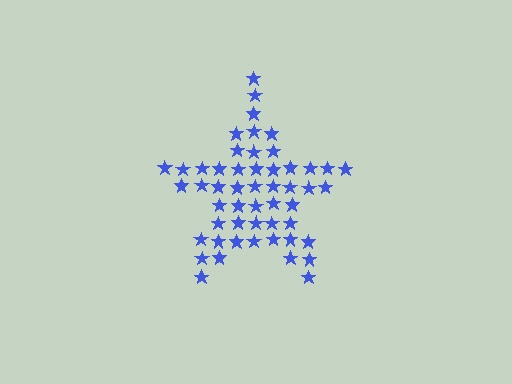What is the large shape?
The large shape is a star.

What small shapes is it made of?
It is made of small stars.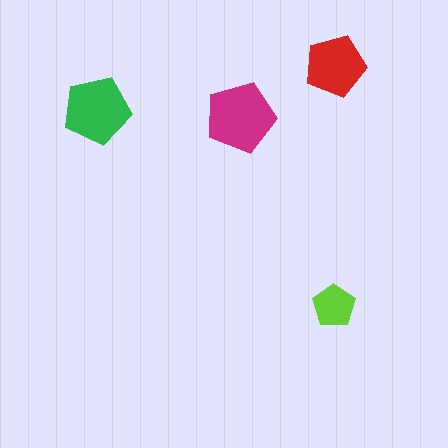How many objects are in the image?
There are 4 objects in the image.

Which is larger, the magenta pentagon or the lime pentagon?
The magenta one.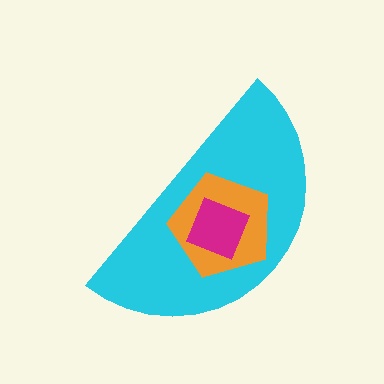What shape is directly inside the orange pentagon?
The magenta square.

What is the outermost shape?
The cyan semicircle.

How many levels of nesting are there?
3.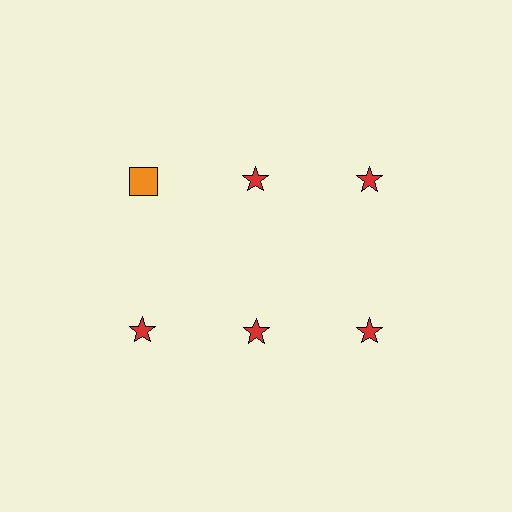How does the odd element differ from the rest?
It differs in both color (orange instead of red) and shape (square instead of star).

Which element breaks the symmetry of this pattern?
The orange square in the top row, leftmost column breaks the symmetry. All other shapes are red stars.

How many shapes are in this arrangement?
There are 6 shapes arranged in a grid pattern.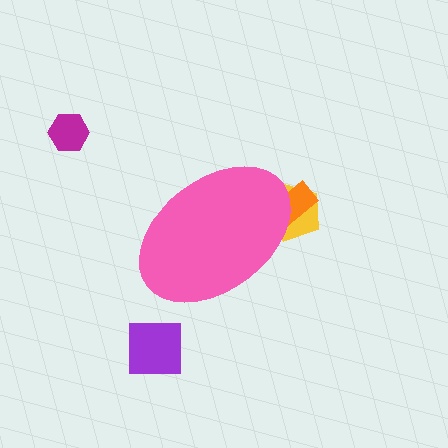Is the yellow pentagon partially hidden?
Yes, the yellow pentagon is partially hidden behind the pink ellipse.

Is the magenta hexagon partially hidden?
No, the magenta hexagon is fully visible.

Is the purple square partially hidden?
No, the purple square is fully visible.